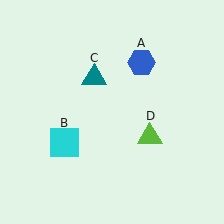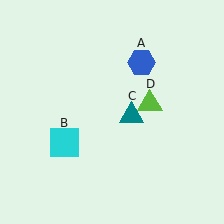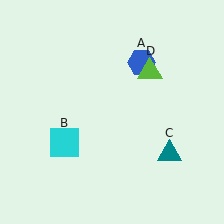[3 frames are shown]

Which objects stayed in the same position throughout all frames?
Blue hexagon (object A) and cyan square (object B) remained stationary.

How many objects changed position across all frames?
2 objects changed position: teal triangle (object C), lime triangle (object D).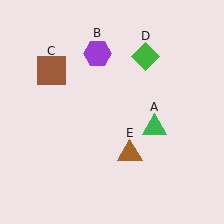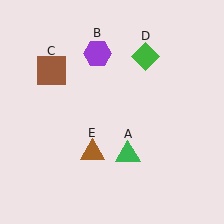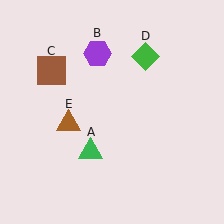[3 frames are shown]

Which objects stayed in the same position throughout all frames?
Purple hexagon (object B) and brown square (object C) and green diamond (object D) remained stationary.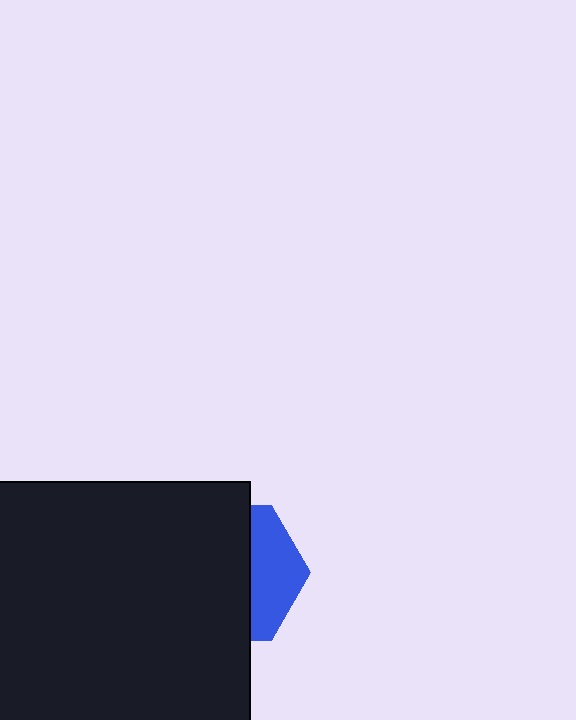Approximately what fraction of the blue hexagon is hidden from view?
Roughly 66% of the blue hexagon is hidden behind the black rectangle.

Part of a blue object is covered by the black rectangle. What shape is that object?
It is a hexagon.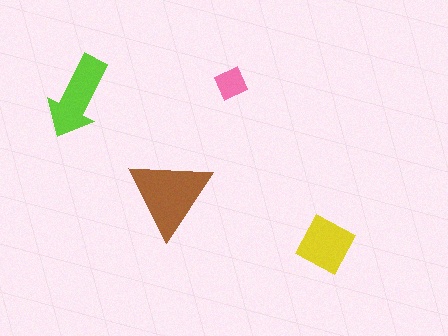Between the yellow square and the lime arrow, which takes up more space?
The lime arrow.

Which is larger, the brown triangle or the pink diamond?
The brown triangle.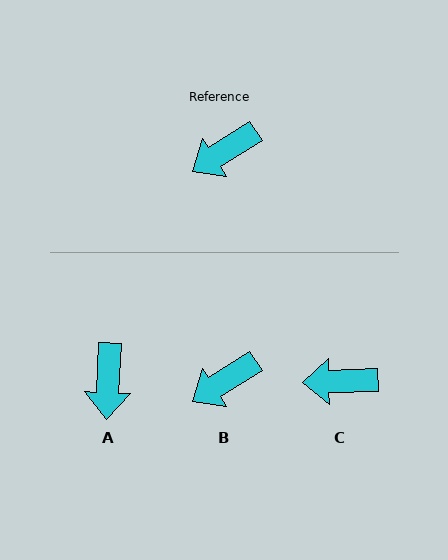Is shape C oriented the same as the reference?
No, it is off by about 31 degrees.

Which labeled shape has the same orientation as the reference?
B.